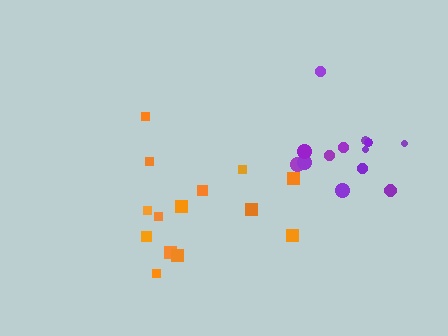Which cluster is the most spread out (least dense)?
Orange.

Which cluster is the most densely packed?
Purple.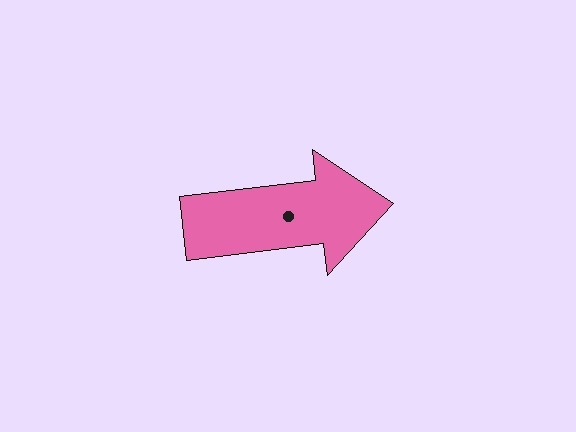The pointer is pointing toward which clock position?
Roughly 3 o'clock.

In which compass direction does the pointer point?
East.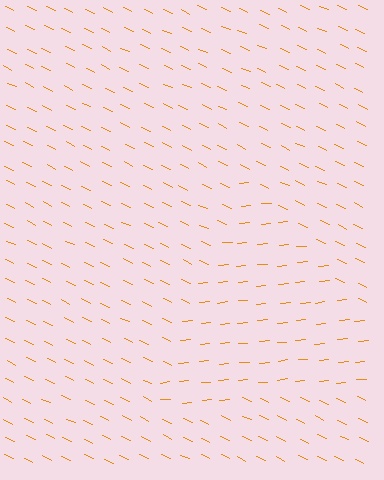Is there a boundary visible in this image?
Yes, there is a texture boundary formed by a change in line orientation.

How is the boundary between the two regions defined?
The boundary is defined purely by a change in line orientation (approximately 31 degrees difference). All lines are the same color and thickness.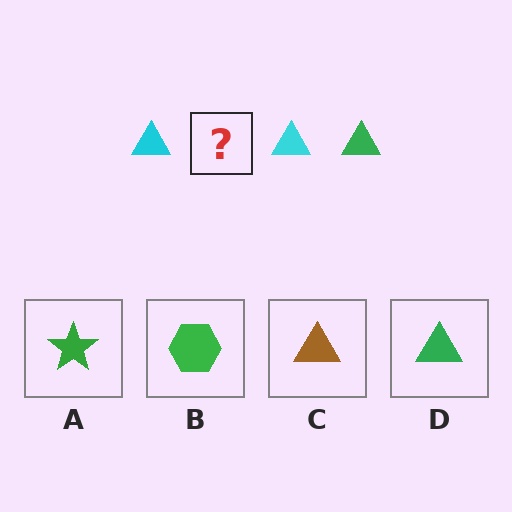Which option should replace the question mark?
Option D.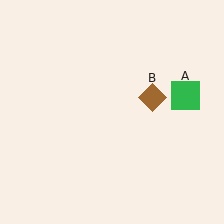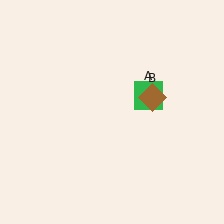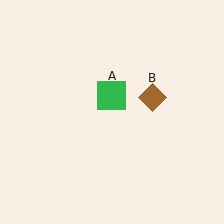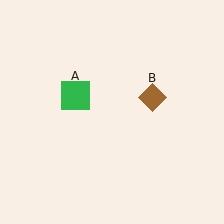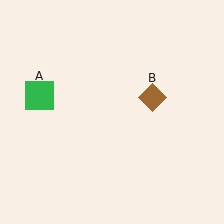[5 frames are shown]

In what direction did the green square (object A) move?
The green square (object A) moved left.